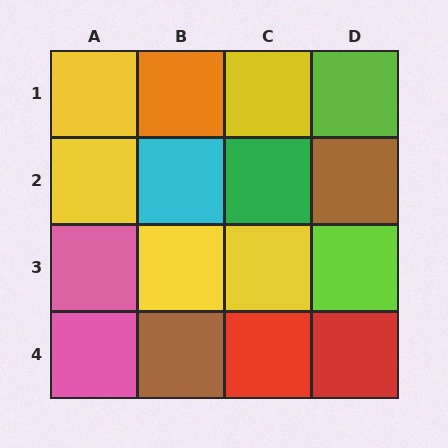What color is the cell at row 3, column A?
Pink.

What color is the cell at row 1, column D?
Lime.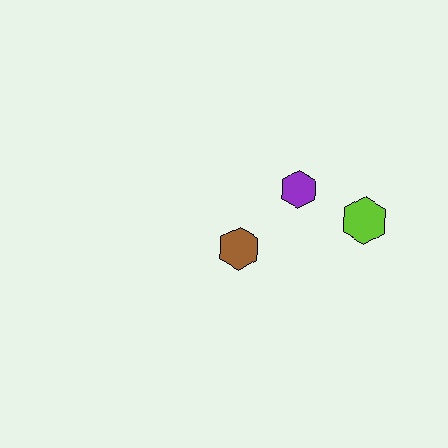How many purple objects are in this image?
There is 1 purple object.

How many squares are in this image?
There are no squares.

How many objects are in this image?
There are 3 objects.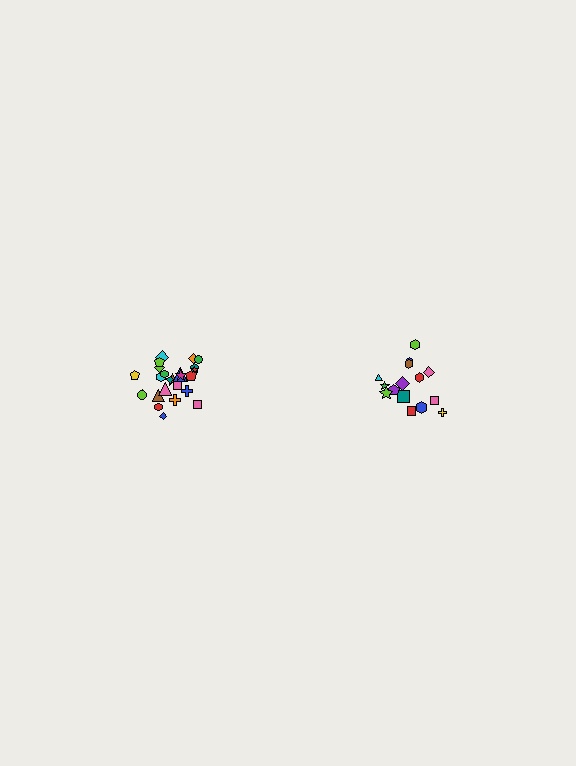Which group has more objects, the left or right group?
The left group.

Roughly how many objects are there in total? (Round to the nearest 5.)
Roughly 40 objects in total.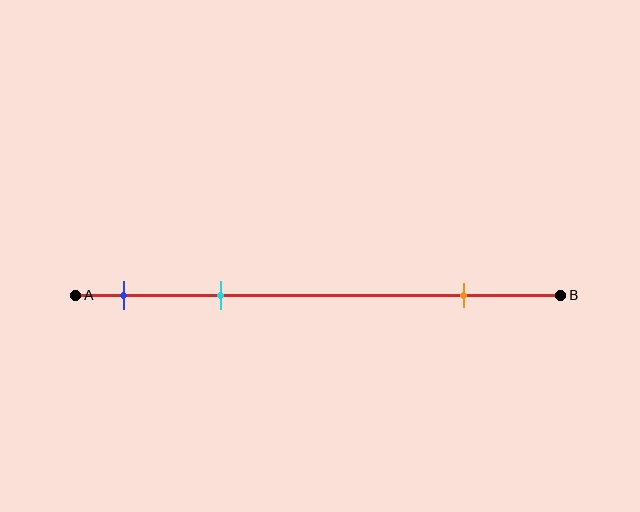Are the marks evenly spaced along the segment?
No, the marks are not evenly spaced.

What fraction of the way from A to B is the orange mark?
The orange mark is approximately 80% (0.8) of the way from A to B.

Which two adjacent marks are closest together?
The blue and cyan marks are the closest adjacent pair.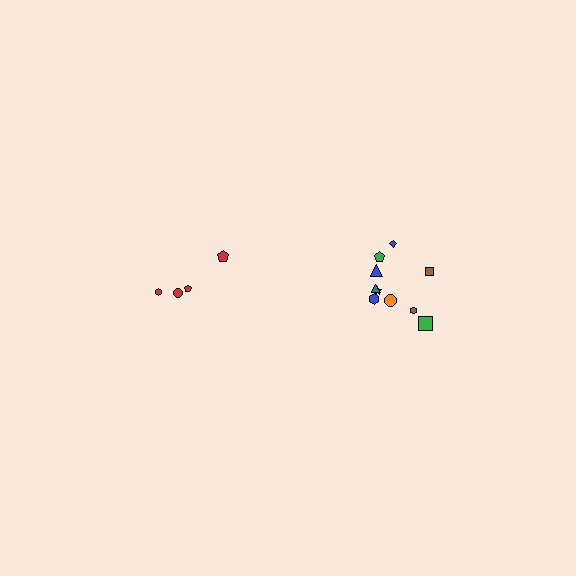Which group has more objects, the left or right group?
The right group.